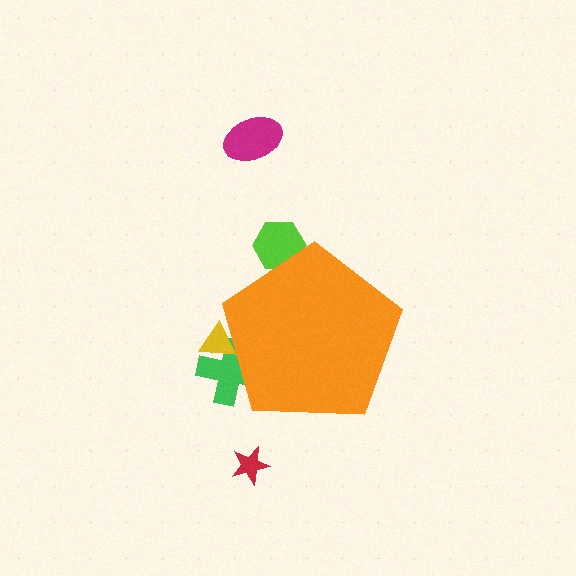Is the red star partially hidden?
No, the red star is fully visible.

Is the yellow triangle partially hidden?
Yes, the yellow triangle is partially hidden behind the orange pentagon.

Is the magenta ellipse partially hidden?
No, the magenta ellipse is fully visible.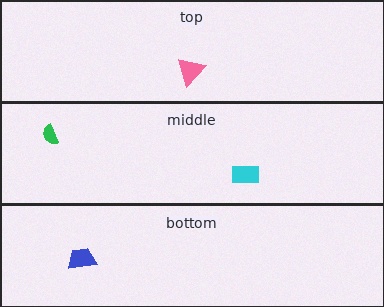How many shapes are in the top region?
1.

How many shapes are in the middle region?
2.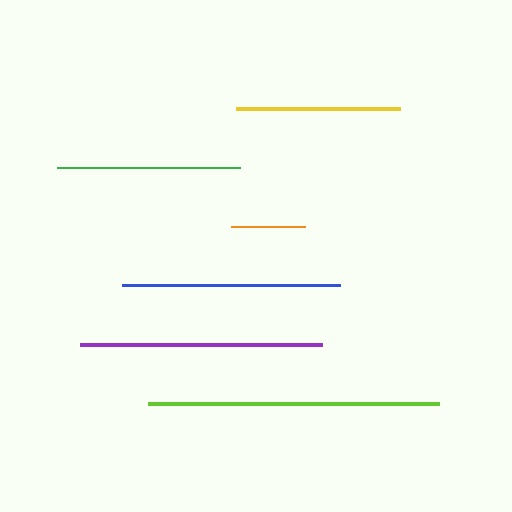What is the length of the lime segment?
The lime segment is approximately 291 pixels long.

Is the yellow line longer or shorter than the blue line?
The blue line is longer than the yellow line.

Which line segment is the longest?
The lime line is the longest at approximately 291 pixels.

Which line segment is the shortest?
The orange line is the shortest at approximately 74 pixels.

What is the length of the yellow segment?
The yellow segment is approximately 164 pixels long.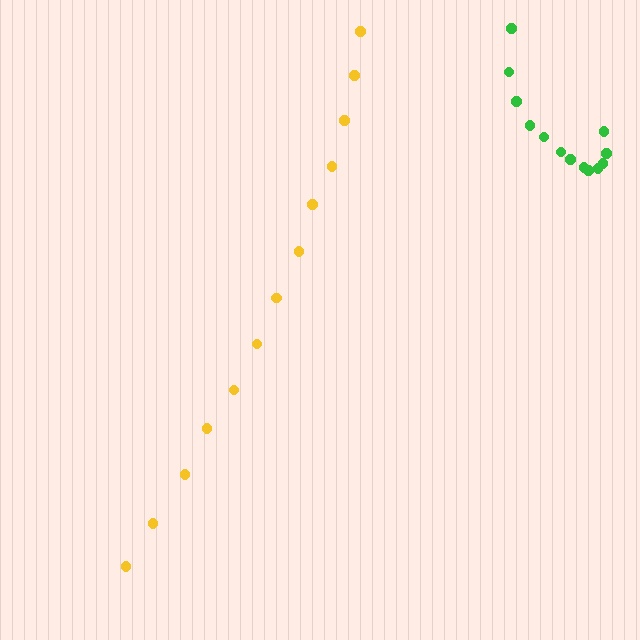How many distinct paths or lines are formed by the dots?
There are 2 distinct paths.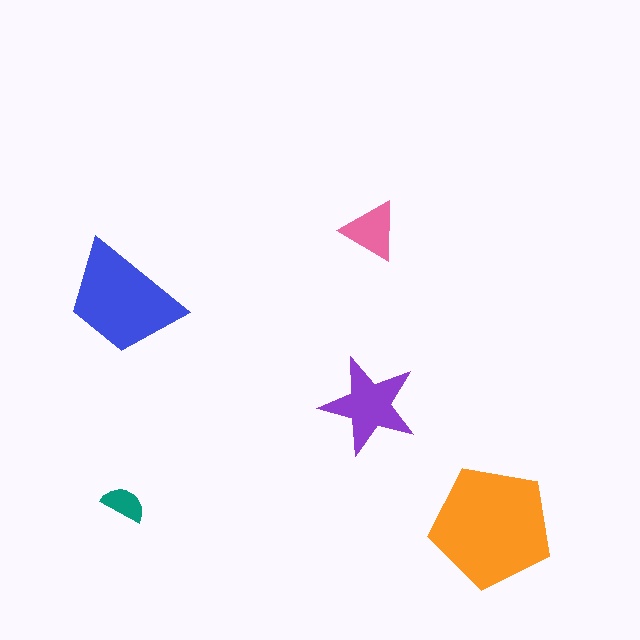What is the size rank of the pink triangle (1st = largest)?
4th.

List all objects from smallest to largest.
The teal semicircle, the pink triangle, the purple star, the blue trapezoid, the orange pentagon.